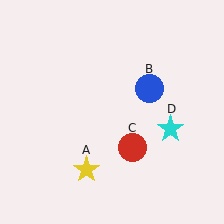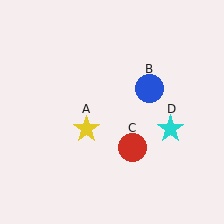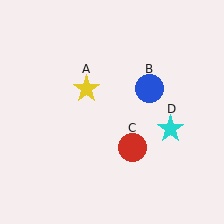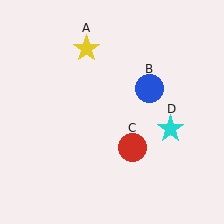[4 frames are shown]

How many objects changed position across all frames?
1 object changed position: yellow star (object A).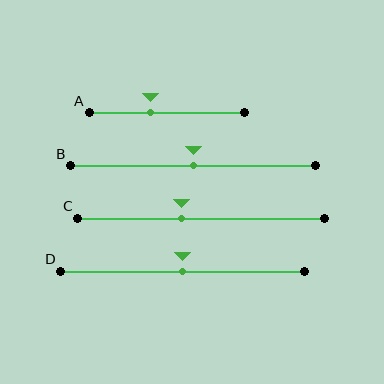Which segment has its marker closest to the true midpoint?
Segment B has its marker closest to the true midpoint.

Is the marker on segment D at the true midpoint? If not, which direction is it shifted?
Yes, the marker on segment D is at the true midpoint.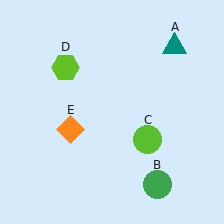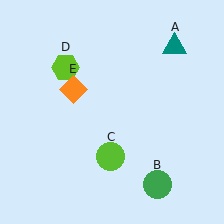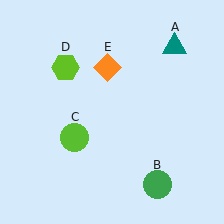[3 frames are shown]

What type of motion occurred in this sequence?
The lime circle (object C), orange diamond (object E) rotated clockwise around the center of the scene.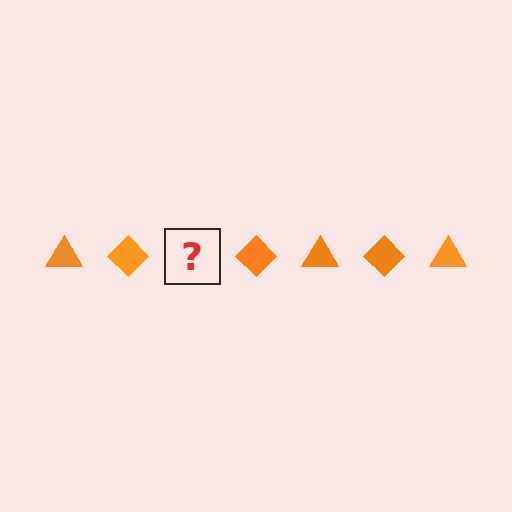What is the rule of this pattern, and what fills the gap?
The rule is that the pattern cycles through triangle, diamond shapes in orange. The gap should be filled with an orange triangle.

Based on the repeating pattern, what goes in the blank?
The blank should be an orange triangle.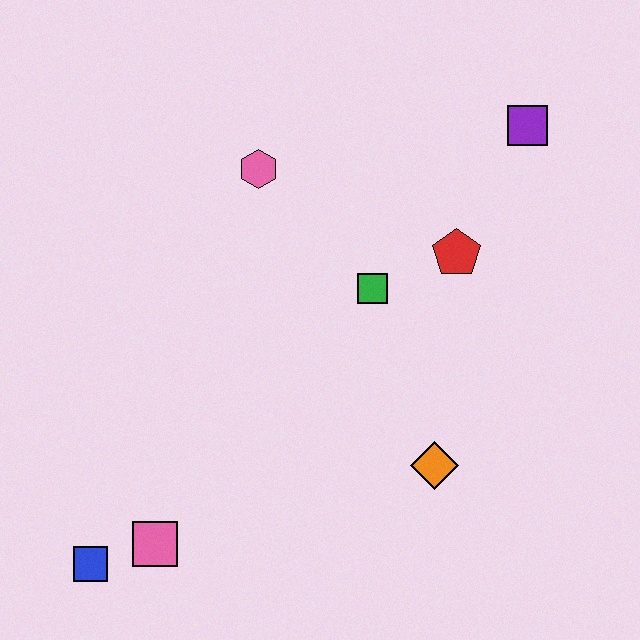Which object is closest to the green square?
The red pentagon is closest to the green square.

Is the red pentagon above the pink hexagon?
No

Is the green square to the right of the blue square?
Yes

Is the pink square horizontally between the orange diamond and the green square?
No